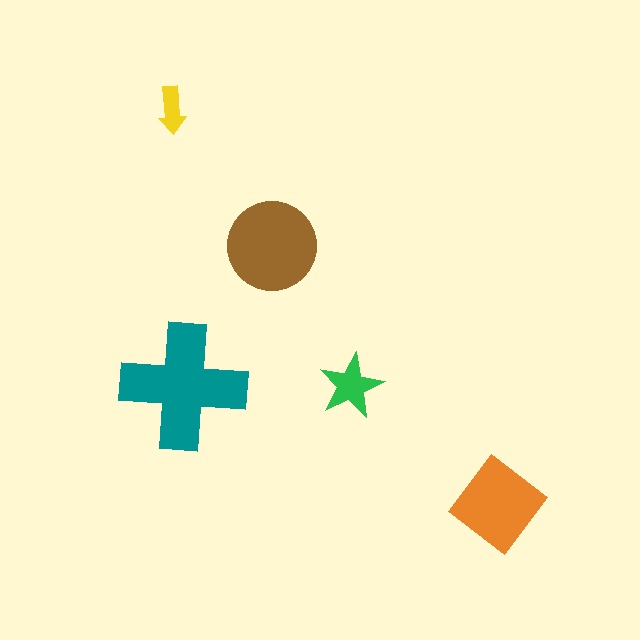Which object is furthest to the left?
The yellow arrow is leftmost.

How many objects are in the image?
There are 5 objects in the image.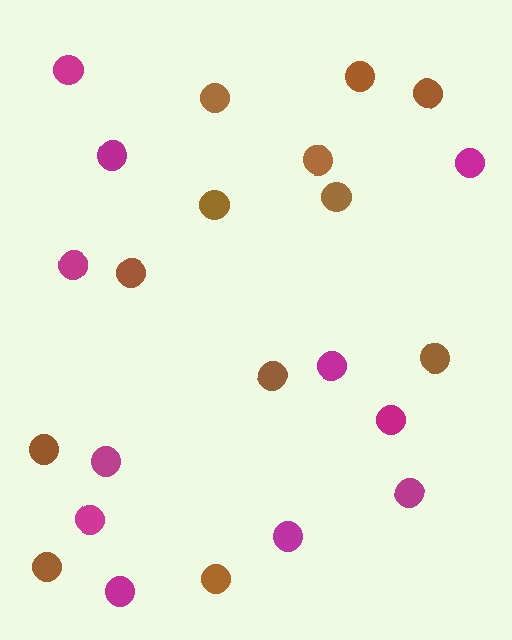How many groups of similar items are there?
There are 2 groups: one group of magenta circles (11) and one group of brown circles (12).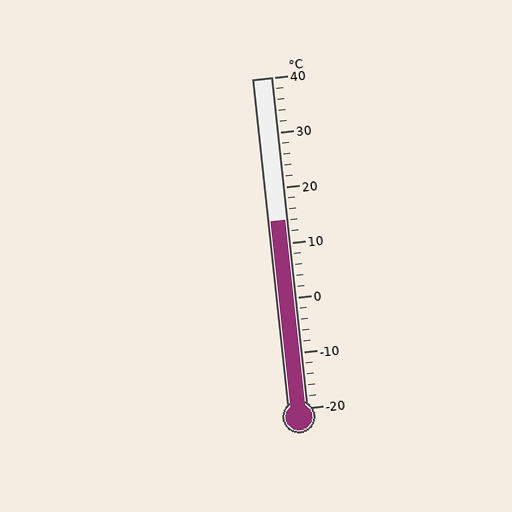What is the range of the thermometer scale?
The thermometer scale ranges from -20°C to 40°C.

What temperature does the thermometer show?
The thermometer shows approximately 14°C.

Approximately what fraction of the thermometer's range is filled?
The thermometer is filled to approximately 55% of its range.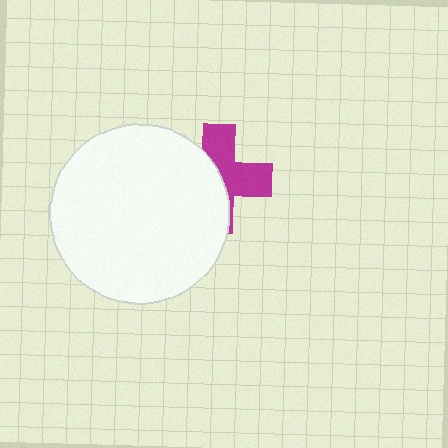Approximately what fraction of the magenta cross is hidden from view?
Roughly 51% of the magenta cross is hidden behind the white circle.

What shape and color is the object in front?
The object in front is a white circle.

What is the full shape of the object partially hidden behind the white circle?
The partially hidden object is a magenta cross.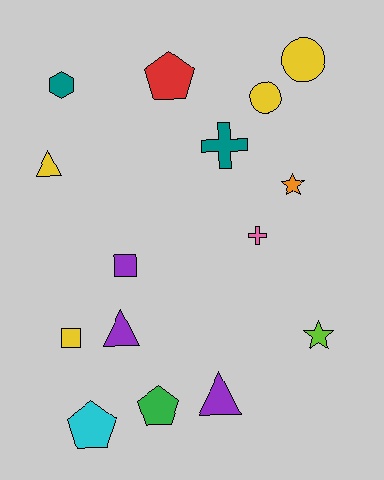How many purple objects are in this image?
There are 3 purple objects.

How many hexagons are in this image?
There is 1 hexagon.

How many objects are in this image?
There are 15 objects.